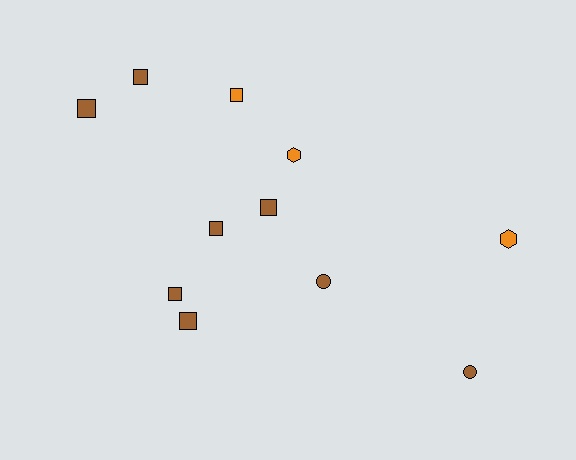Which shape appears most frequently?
Square, with 7 objects.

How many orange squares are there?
There is 1 orange square.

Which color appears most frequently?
Brown, with 8 objects.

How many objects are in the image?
There are 11 objects.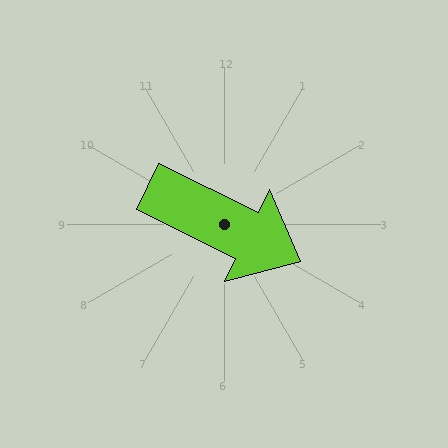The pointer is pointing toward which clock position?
Roughly 4 o'clock.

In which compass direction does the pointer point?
Southeast.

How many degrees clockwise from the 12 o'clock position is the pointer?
Approximately 116 degrees.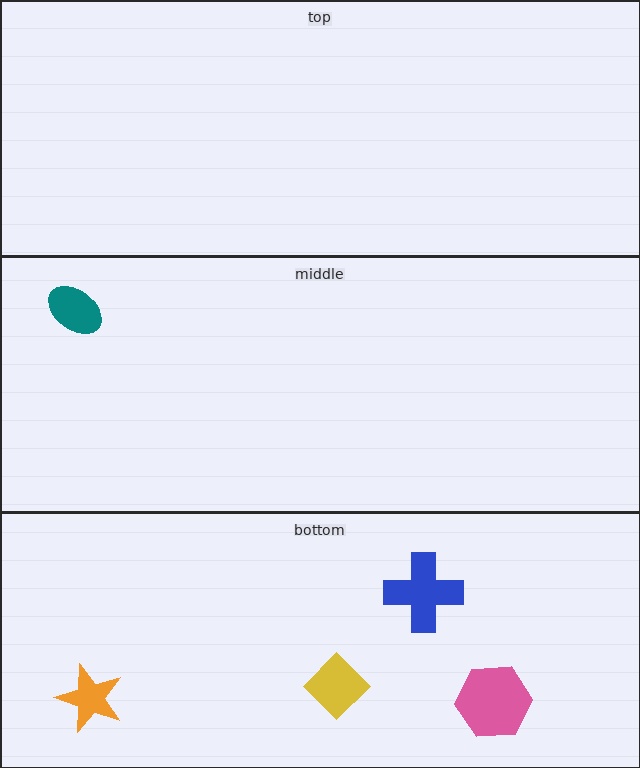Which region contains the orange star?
The bottom region.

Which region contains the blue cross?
The bottom region.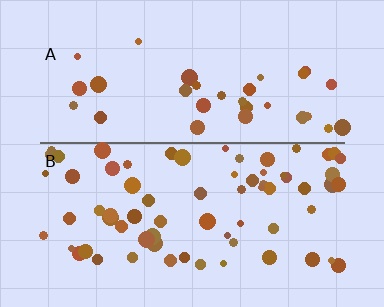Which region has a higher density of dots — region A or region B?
B (the bottom).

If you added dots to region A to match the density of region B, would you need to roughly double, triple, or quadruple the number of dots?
Approximately double.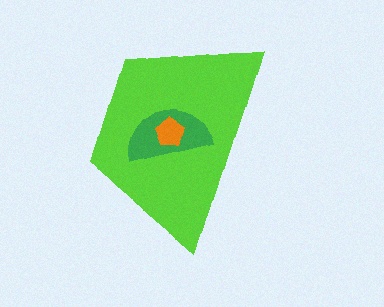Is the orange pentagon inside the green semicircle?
Yes.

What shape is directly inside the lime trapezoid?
The green semicircle.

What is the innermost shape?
The orange pentagon.